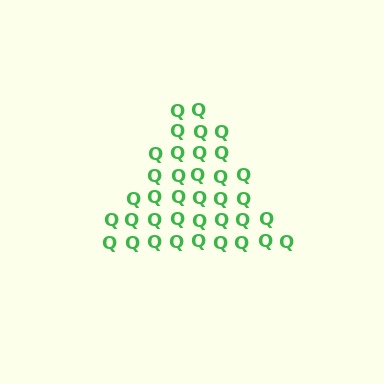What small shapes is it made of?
It is made of small letter Q's.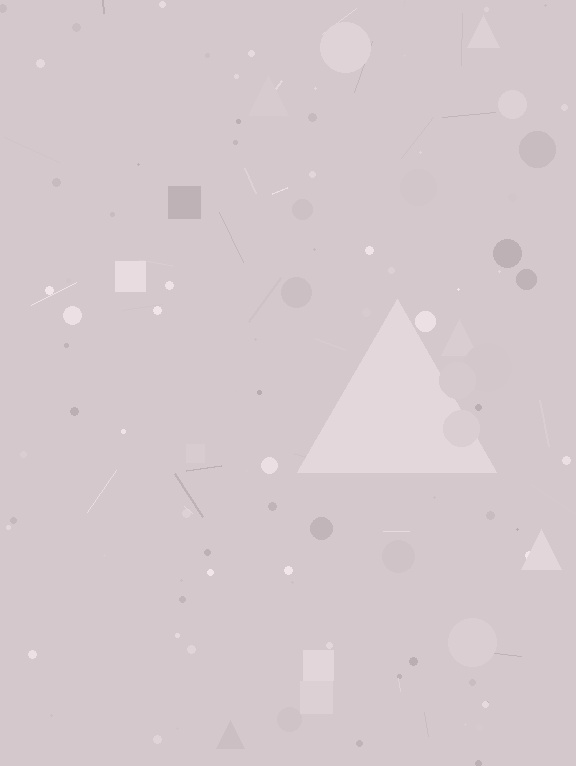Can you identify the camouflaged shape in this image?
The camouflaged shape is a triangle.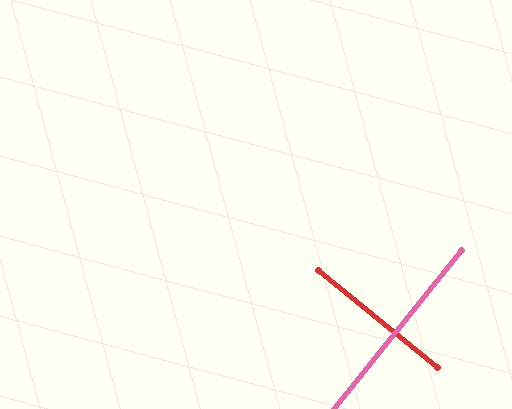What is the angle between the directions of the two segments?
Approximately 89 degrees.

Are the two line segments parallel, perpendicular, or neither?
Perpendicular — they meet at approximately 89°.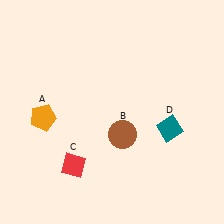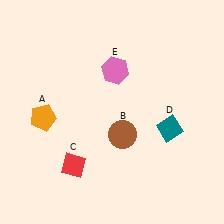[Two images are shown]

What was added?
A pink hexagon (E) was added in Image 2.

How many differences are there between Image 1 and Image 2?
There is 1 difference between the two images.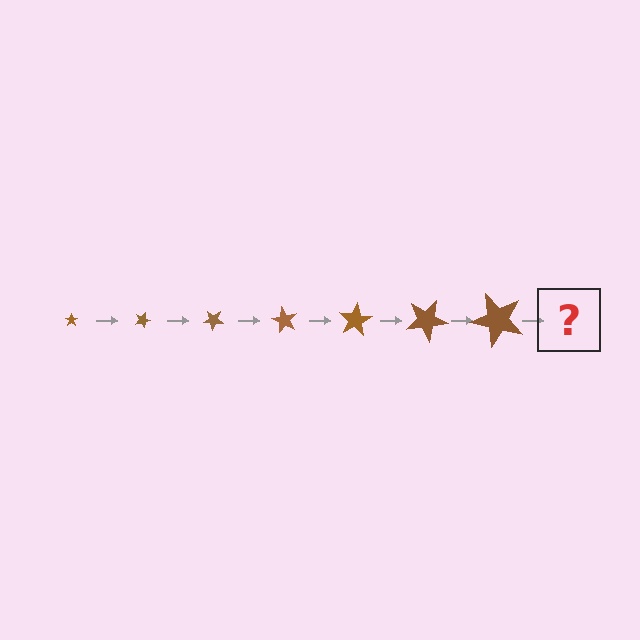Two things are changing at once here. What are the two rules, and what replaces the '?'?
The two rules are that the star grows larger each step and it rotates 20 degrees each step. The '?' should be a star, larger than the previous one and rotated 140 degrees from the start.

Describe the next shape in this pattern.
It should be a star, larger than the previous one and rotated 140 degrees from the start.